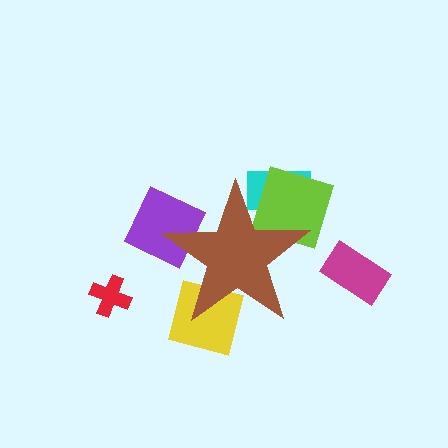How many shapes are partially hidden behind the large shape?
4 shapes are partially hidden.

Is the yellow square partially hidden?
Yes, the yellow square is partially hidden behind the brown star.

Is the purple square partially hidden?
Yes, the purple square is partially hidden behind the brown star.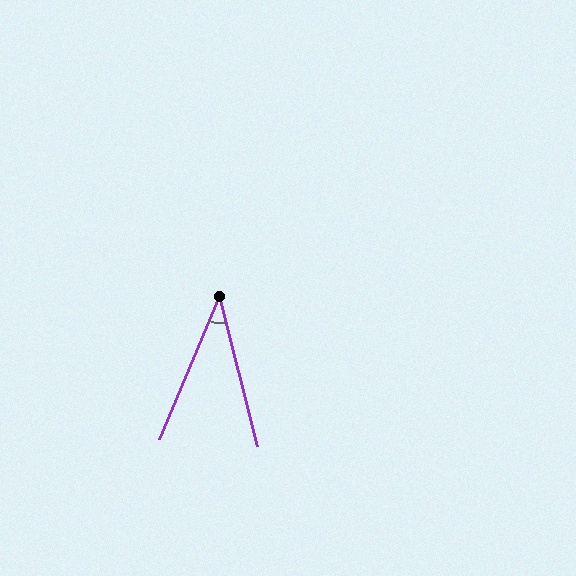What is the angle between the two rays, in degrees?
Approximately 37 degrees.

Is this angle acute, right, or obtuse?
It is acute.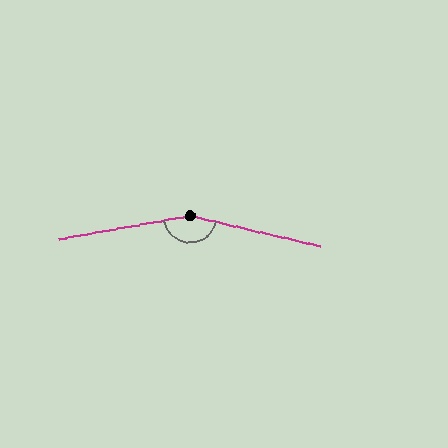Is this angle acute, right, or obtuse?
It is obtuse.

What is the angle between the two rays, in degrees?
Approximately 157 degrees.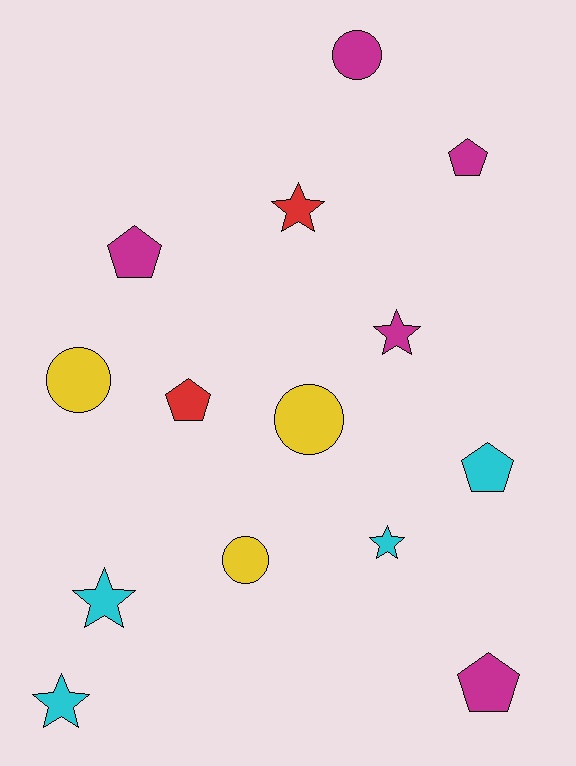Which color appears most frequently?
Magenta, with 5 objects.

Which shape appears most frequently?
Star, with 5 objects.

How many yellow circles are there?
There are 3 yellow circles.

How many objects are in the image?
There are 14 objects.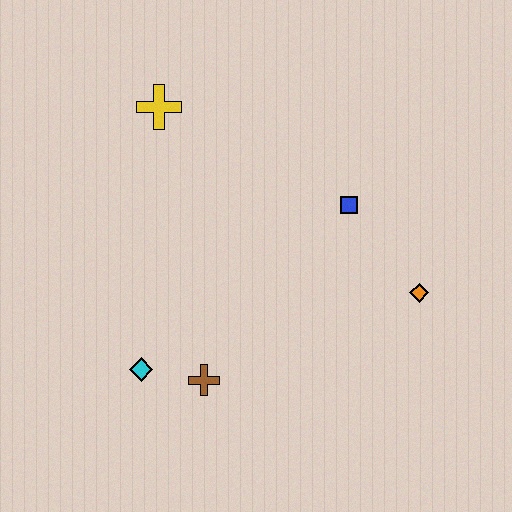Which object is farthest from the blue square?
The cyan diamond is farthest from the blue square.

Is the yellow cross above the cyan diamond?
Yes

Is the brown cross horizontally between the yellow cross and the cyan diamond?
No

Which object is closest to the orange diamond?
The blue square is closest to the orange diamond.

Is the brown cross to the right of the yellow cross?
Yes